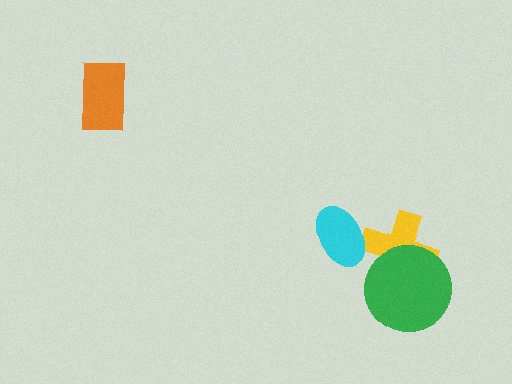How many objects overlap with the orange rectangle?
0 objects overlap with the orange rectangle.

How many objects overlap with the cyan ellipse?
1 object overlaps with the cyan ellipse.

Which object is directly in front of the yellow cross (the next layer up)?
The green circle is directly in front of the yellow cross.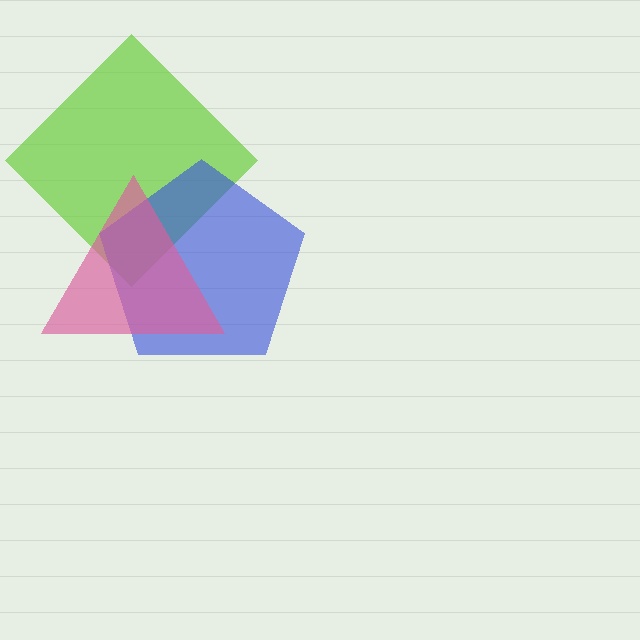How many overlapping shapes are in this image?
There are 3 overlapping shapes in the image.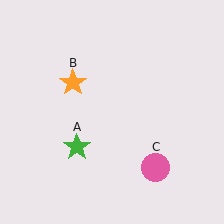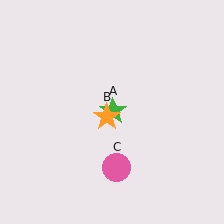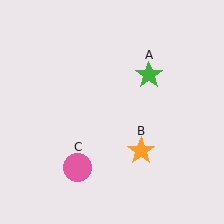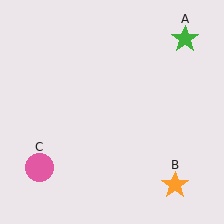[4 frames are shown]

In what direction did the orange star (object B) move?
The orange star (object B) moved down and to the right.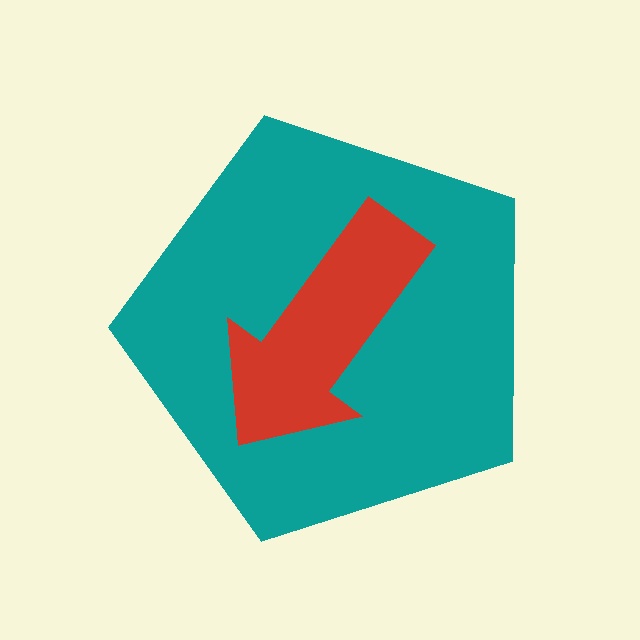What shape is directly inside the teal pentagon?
The red arrow.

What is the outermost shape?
The teal pentagon.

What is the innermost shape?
The red arrow.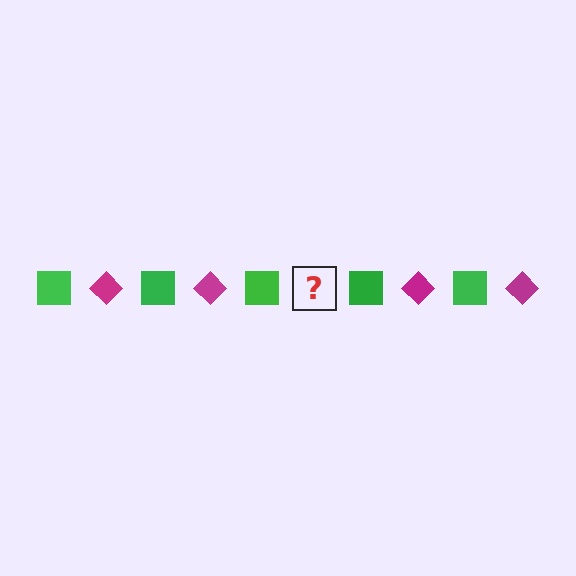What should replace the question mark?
The question mark should be replaced with a magenta diamond.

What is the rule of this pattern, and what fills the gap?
The rule is that the pattern alternates between green square and magenta diamond. The gap should be filled with a magenta diamond.